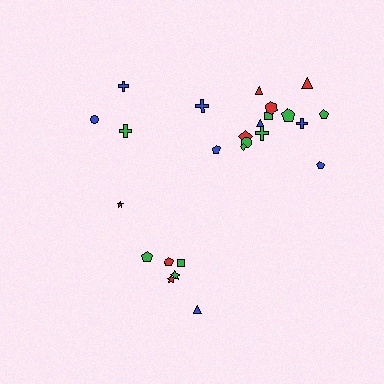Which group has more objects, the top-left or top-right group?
The top-right group.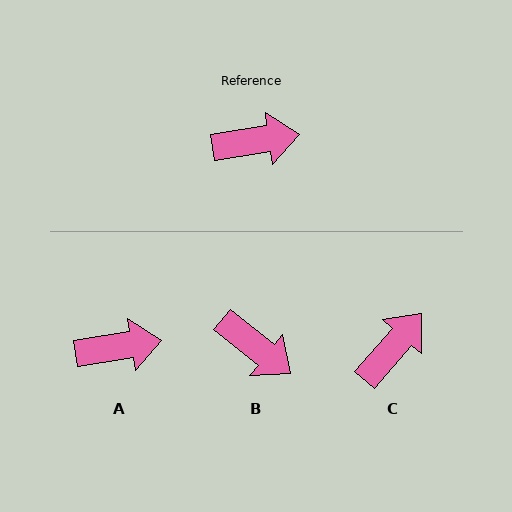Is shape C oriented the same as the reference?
No, it is off by about 40 degrees.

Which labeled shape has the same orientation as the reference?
A.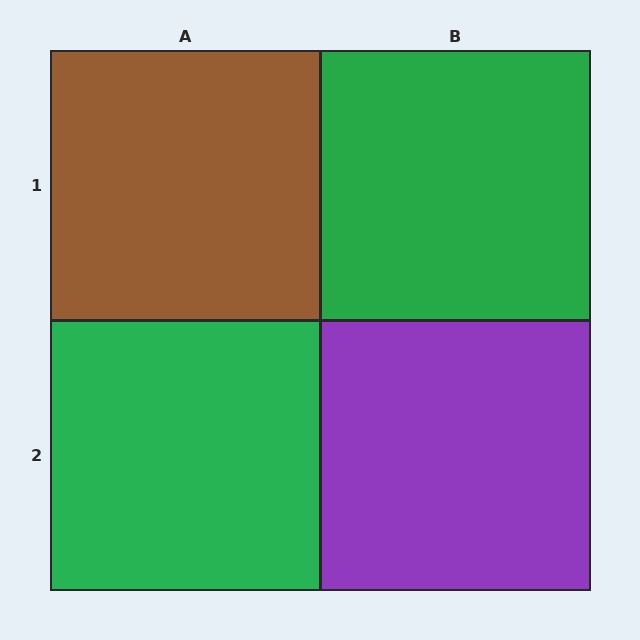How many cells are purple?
1 cell is purple.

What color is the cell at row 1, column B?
Green.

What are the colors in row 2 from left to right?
Green, purple.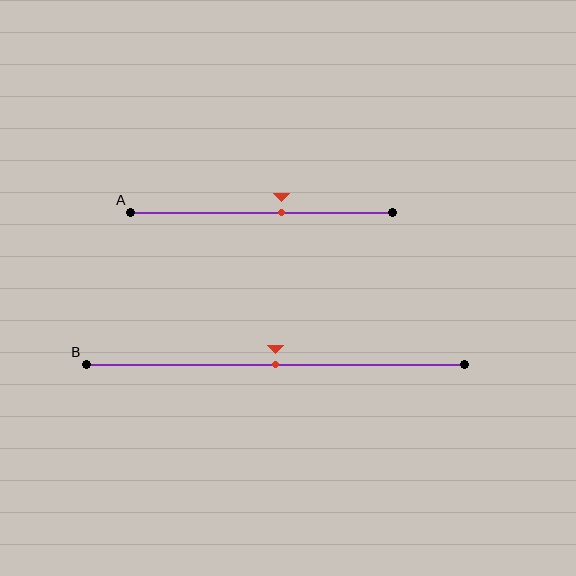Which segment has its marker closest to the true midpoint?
Segment B has its marker closest to the true midpoint.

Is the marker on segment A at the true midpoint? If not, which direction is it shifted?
No, the marker on segment A is shifted to the right by about 8% of the segment length.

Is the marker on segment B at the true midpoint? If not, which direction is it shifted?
Yes, the marker on segment B is at the true midpoint.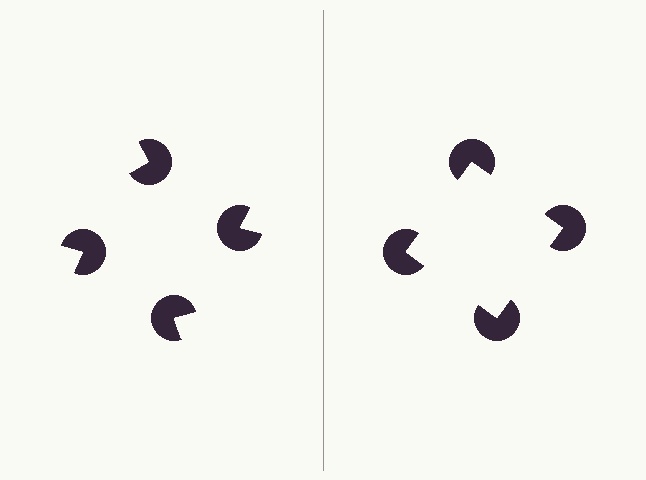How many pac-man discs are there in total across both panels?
8 — 4 on each side.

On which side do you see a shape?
An illusory square appears on the right side. On the left side the wedge cuts are rotated, so no coherent shape forms.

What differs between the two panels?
The pac-man discs are positioned identically on both sides; only the wedge orientations differ. On the right they align to a square; on the left they are misaligned.